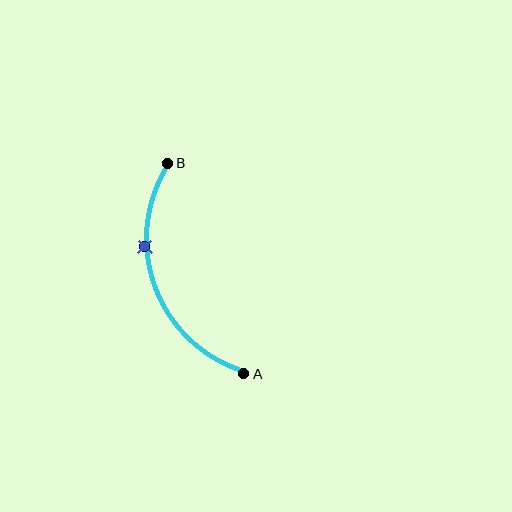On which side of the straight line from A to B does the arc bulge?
The arc bulges to the left of the straight line connecting A and B.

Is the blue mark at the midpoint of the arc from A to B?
No. The blue mark lies on the arc but is closer to endpoint B. The arc midpoint would be at the point on the curve equidistant along the arc from both A and B.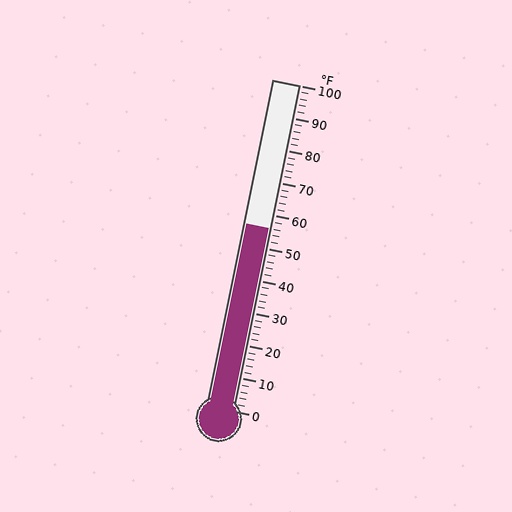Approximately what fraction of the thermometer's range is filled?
The thermometer is filled to approximately 55% of its range.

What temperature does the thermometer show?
The thermometer shows approximately 56°F.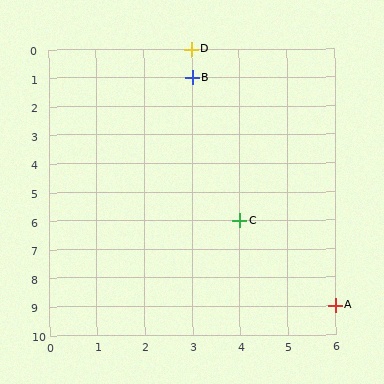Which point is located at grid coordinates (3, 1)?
Point B is at (3, 1).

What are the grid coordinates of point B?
Point B is at grid coordinates (3, 1).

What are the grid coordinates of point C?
Point C is at grid coordinates (4, 6).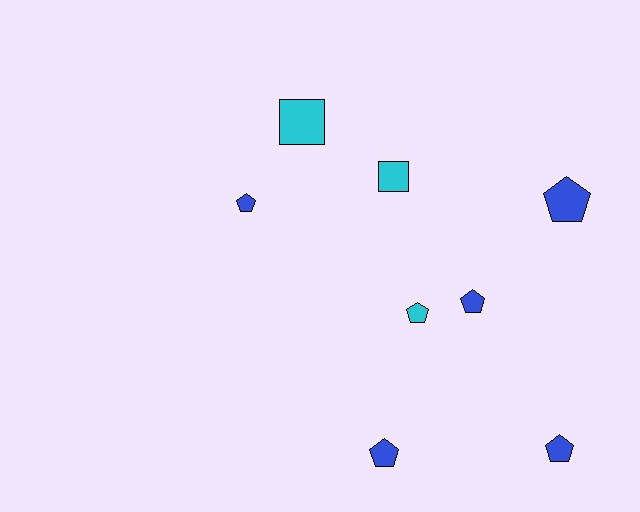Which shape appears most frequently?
Pentagon, with 6 objects.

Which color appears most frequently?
Blue, with 5 objects.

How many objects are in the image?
There are 8 objects.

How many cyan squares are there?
There are 2 cyan squares.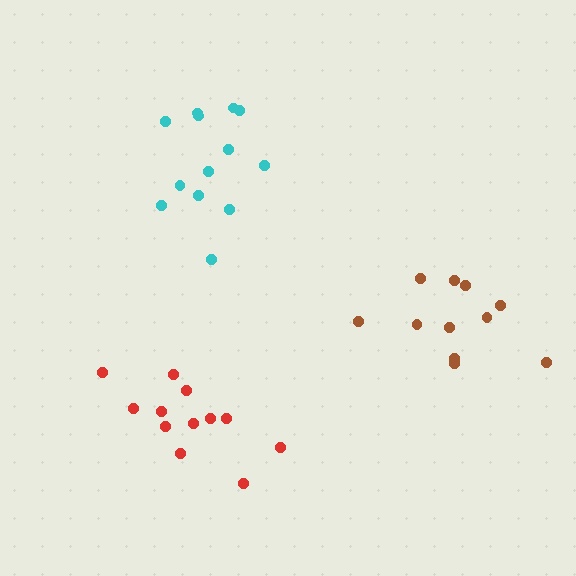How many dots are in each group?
Group 1: 11 dots, Group 2: 13 dots, Group 3: 12 dots (36 total).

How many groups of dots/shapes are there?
There are 3 groups.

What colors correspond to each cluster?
The clusters are colored: brown, cyan, red.